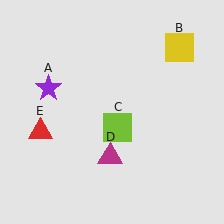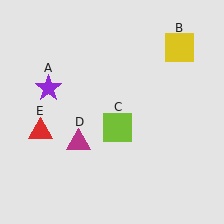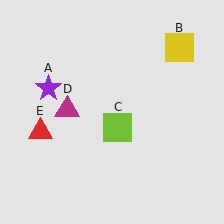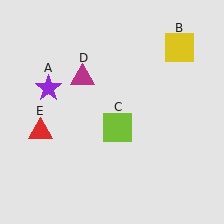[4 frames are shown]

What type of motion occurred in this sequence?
The magenta triangle (object D) rotated clockwise around the center of the scene.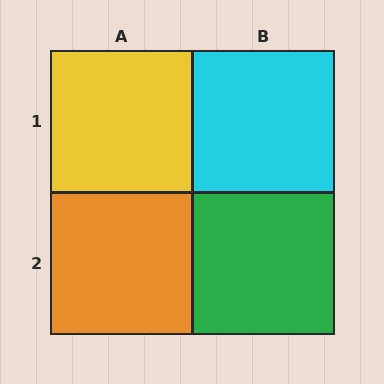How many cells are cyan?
1 cell is cyan.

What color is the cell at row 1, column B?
Cyan.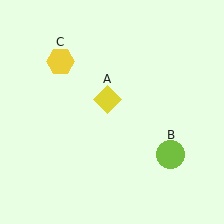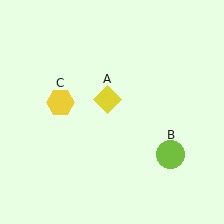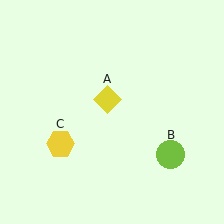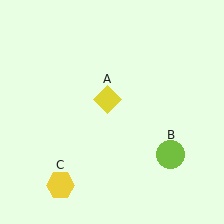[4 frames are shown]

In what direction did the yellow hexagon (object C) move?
The yellow hexagon (object C) moved down.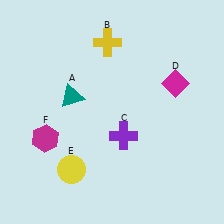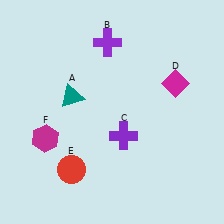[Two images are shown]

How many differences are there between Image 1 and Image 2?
There are 2 differences between the two images.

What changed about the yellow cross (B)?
In Image 1, B is yellow. In Image 2, it changed to purple.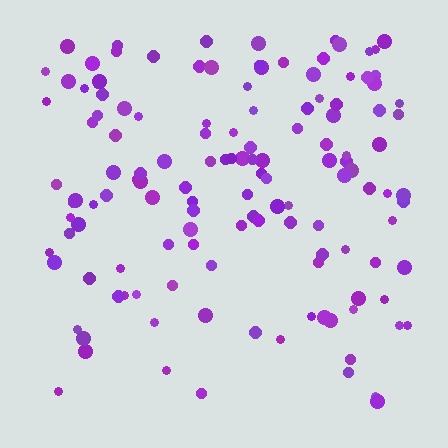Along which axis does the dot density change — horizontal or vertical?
Vertical.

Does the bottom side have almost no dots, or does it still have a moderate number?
Still a moderate number, just noticeably fewer than the top.